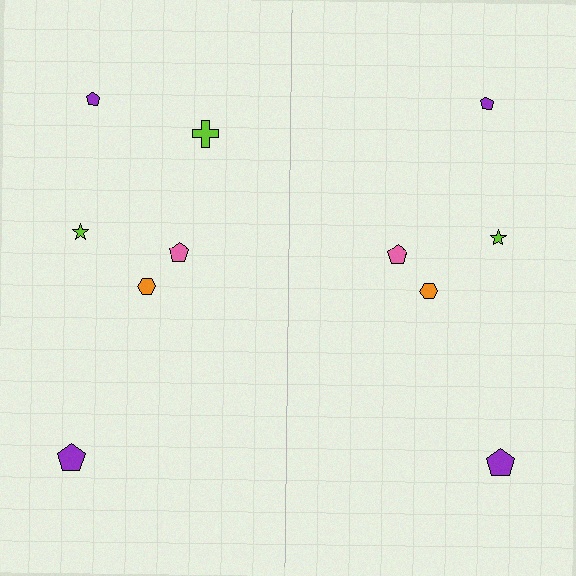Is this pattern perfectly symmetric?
No, the pattern is not perfectly symmetric. A lime cross is missing from the right side.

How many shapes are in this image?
There are 11 shapes in this image.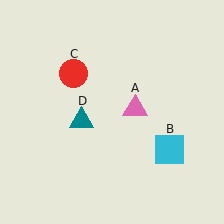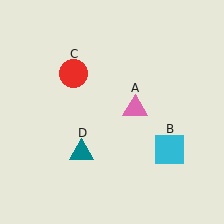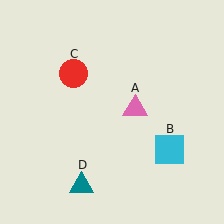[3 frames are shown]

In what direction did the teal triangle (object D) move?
The teal triangle (object D) moved down.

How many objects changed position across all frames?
1 object changed position: teal triangle (object D).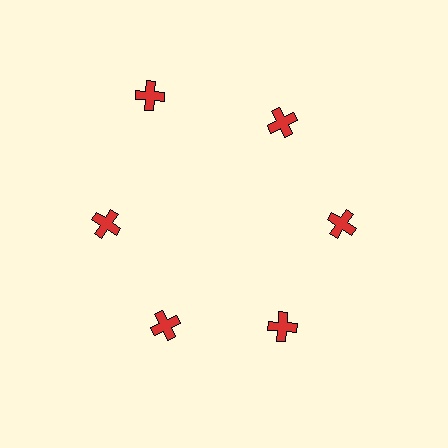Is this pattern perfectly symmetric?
No. The 6 red crosses are arranged in a ring, but one element near the 11 o'clock position is pushed outward from the center, breaking the 6-fold rotational symmetry.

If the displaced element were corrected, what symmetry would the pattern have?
It would have 6-fold rotational symmetry — the pattern would map onto itself every 60 degrees.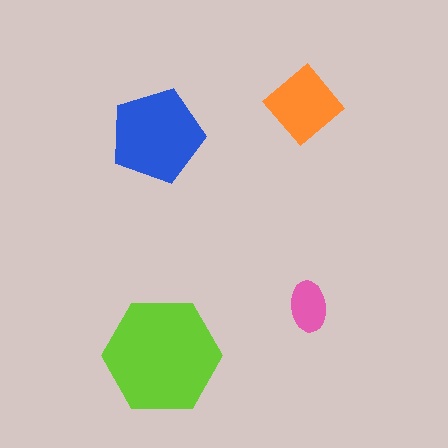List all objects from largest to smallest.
The lime hexagon, the blue pentagon, the orange diamond, the pink ellipse.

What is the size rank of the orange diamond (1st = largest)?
3rd.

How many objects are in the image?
There are 4 objects in the image.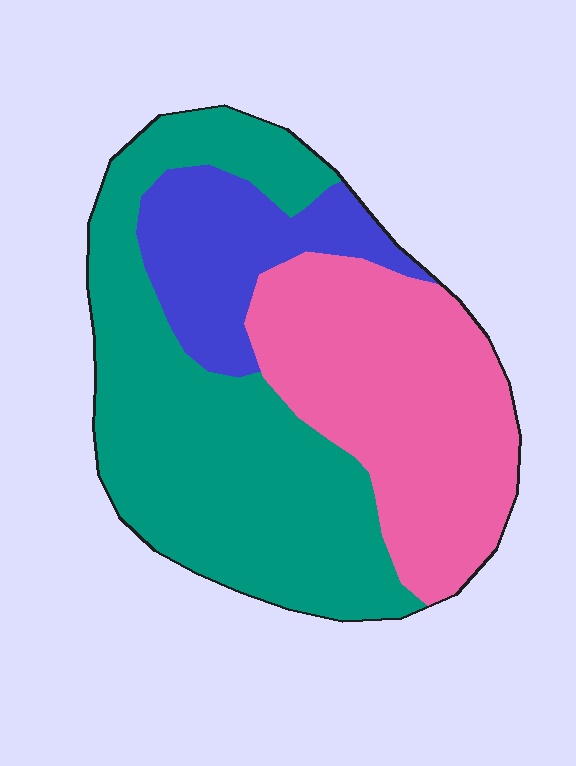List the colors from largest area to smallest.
From largest to smallest: teal, pink, blue.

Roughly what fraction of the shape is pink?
Pink takes up about one third (1/3) of the shape.